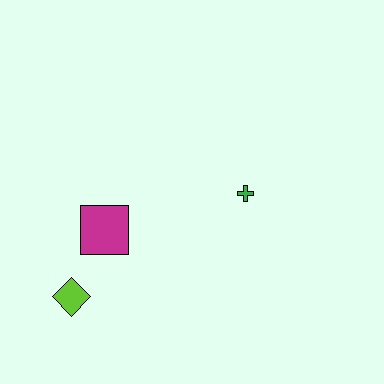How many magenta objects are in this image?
There is 1 magenta object.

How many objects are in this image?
There are 3 objects.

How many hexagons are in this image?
There are no hexagons.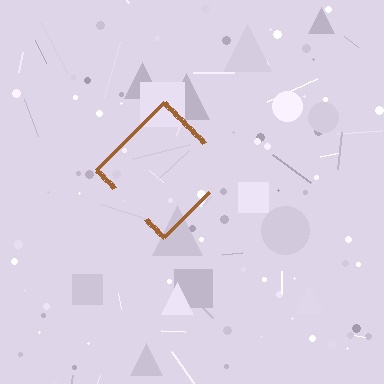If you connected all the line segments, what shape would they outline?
They would outline a diamond.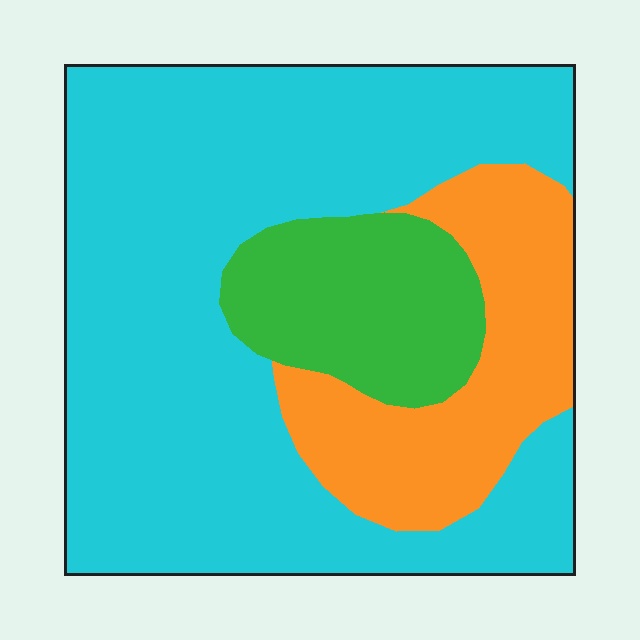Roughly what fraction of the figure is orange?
Orange covers around 20% of the figure.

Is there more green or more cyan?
Cyan.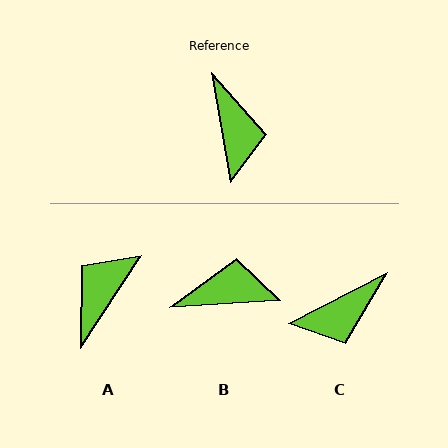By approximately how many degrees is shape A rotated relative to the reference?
Approximately 137 degrees counter-clockwise.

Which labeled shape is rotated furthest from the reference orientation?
A, about 137 degrees away.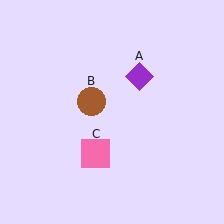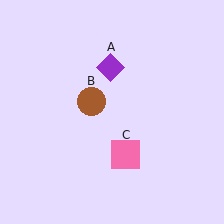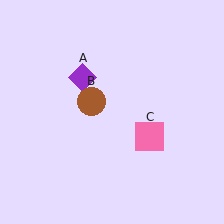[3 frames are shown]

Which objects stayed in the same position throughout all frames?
Brown circle (object B) remained stationary.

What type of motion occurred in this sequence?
The purple diamond (object A), pink square (object C) rotated counterclockwise around the center of the scene.